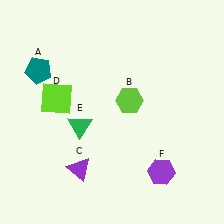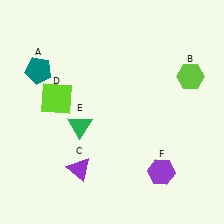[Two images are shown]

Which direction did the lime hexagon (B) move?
The lime hexagon (B) moved right.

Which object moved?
The lime hexagon (B) moved right.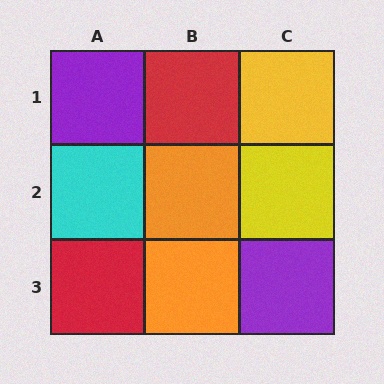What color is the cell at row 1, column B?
Red.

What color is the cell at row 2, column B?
Orange.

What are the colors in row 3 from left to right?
Red, orange, purple.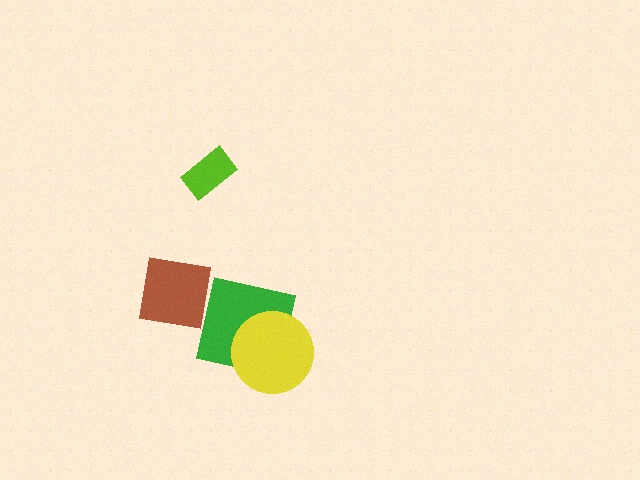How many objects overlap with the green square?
1 object overlaps with the green square.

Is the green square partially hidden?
Yes, it is partially covered by another shape.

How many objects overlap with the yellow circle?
1 object overlaps with the yellow circle.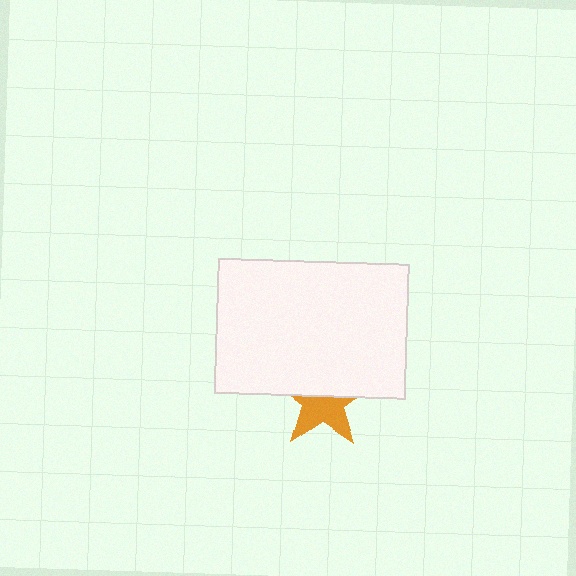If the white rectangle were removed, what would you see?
You would see the complete orange star.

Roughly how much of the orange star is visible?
About half of it is visible (roughly 52%).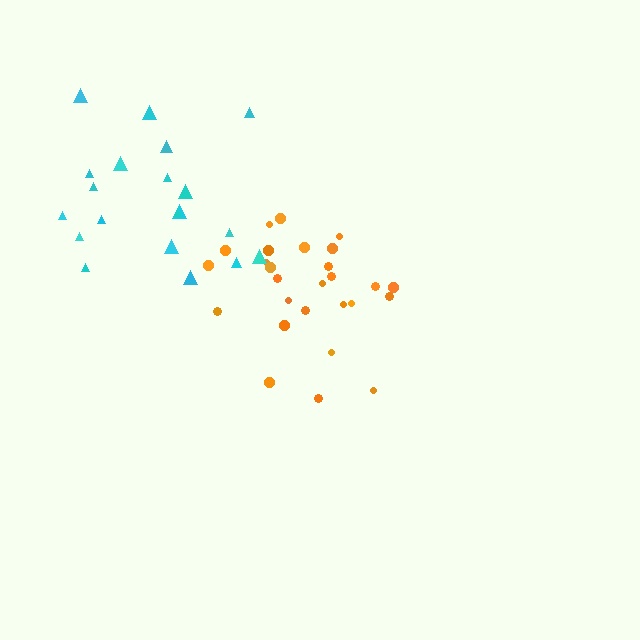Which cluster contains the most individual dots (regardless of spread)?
Orange (27).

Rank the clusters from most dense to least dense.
cyan, orange.